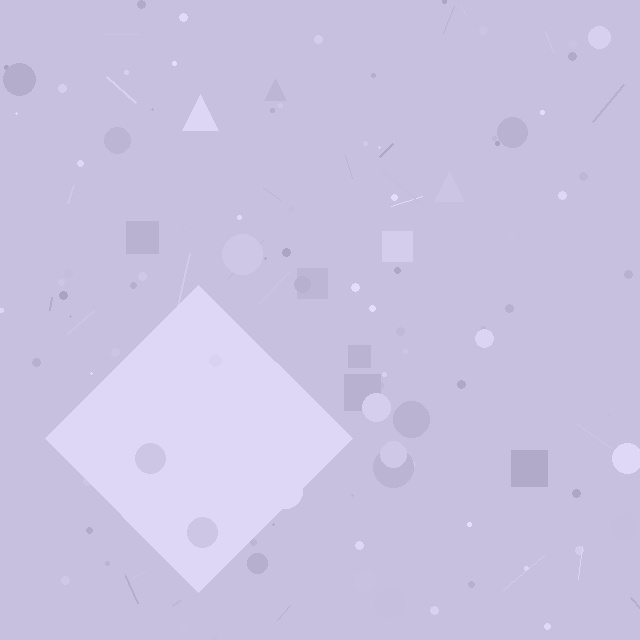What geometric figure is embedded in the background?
A diamond is embedded in the background.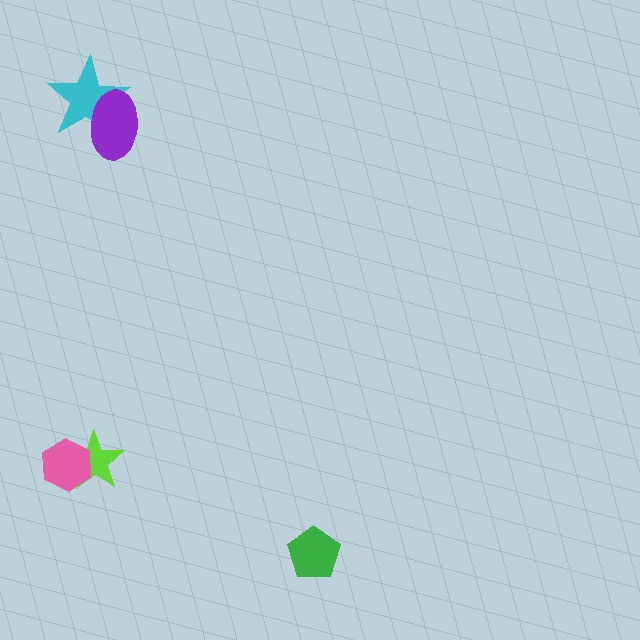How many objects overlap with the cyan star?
1 object overlaps with the cyan star.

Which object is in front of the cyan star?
The purple ellipse is in front of the cyan star.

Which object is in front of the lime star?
The pink hexagon is in front of the lime star.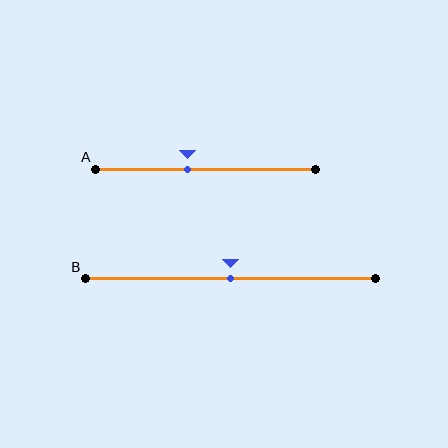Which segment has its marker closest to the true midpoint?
Segment B has its marker closest to the true midpoint.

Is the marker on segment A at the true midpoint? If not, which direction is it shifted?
No, the marker on segment A is shifted to the left by about 8% of the segment length.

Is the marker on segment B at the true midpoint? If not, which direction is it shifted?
Yes, the marker on segment B is at the true midpoint.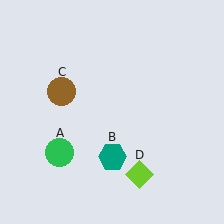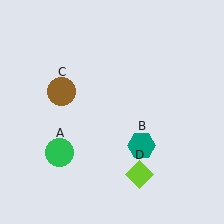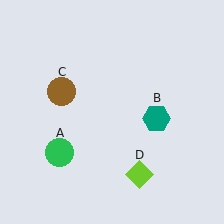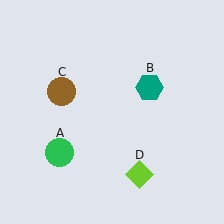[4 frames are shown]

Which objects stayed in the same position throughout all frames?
Green circle (object A) and brown circle (object C) and lime diamond (object D) remained stationary.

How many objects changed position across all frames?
1 object changed position: teal hexagon (object B).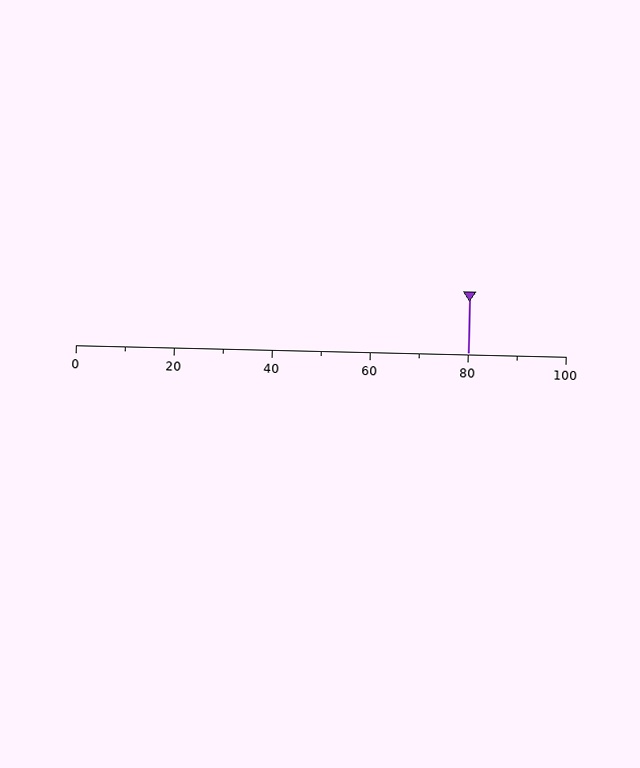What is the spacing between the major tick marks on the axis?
The major ticks are spaced 20 apart.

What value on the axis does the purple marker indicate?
The marker indicates approximately 80.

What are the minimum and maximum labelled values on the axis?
The axis runs from 0 to 100.